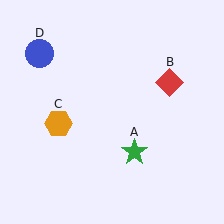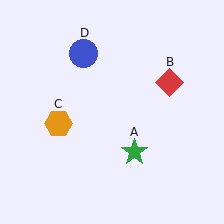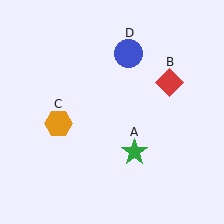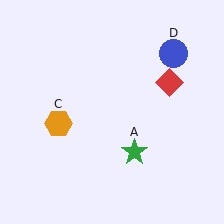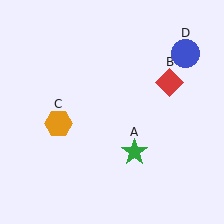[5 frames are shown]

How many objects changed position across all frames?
1 object changed position: blue circle (object D).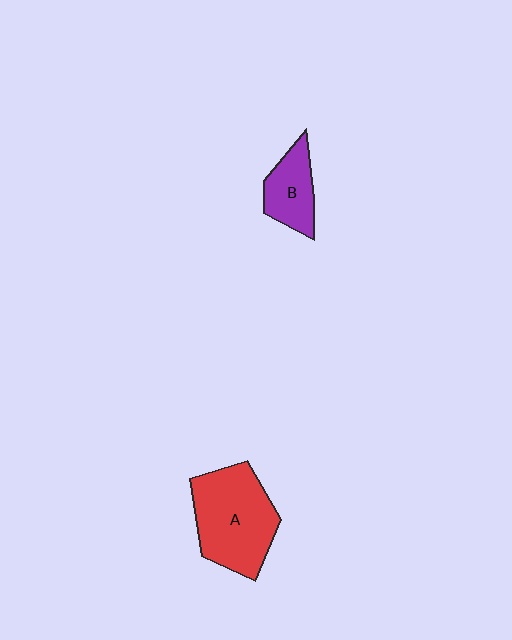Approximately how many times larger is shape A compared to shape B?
Approximately 2.0 times.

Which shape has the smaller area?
Shape B (purple).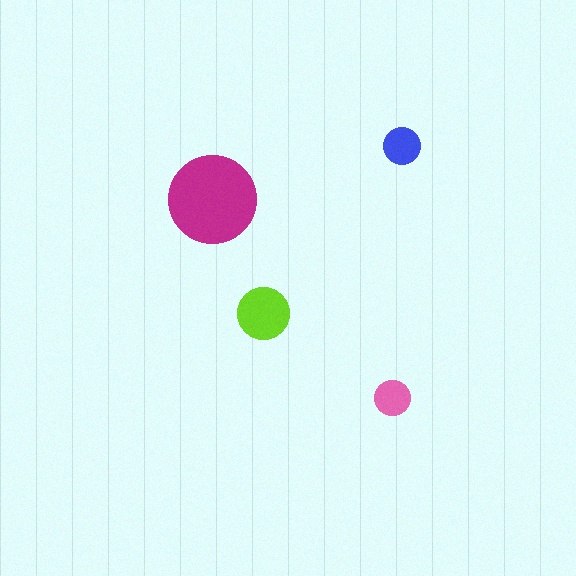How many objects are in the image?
There are 4 objects in the image.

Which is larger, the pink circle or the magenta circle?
The magenta one.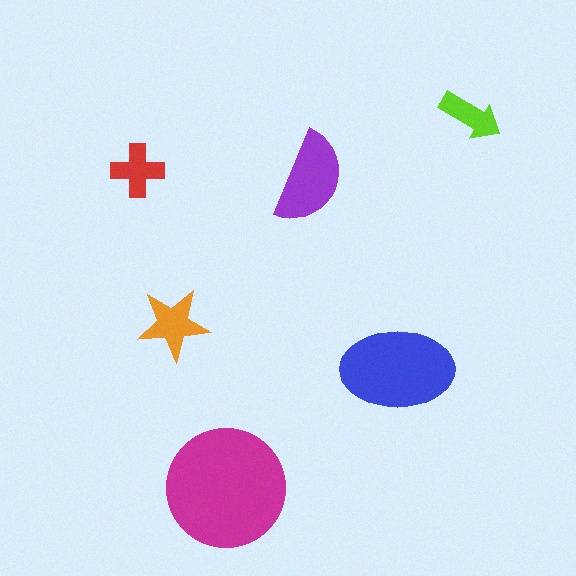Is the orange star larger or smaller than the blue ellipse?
Smaller.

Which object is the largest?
The magenta circle.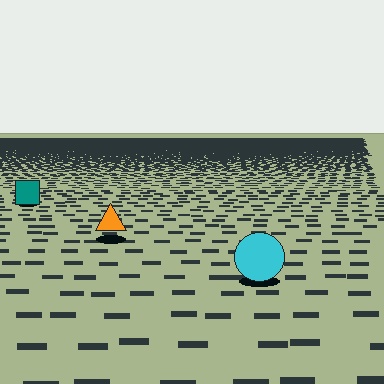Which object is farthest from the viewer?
The teal square is farthest from the viewer. It appears smaller and the ground texture around it is denser.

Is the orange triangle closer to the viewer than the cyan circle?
No. The cyan circle is closer — you can tell from the texture gradient: the ground texture is coarser near it.